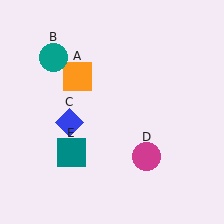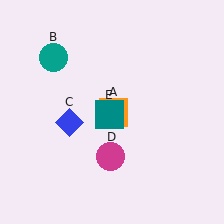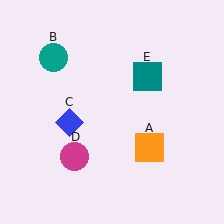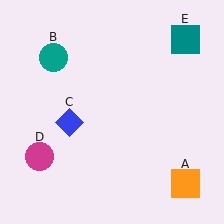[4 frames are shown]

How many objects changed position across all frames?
3 objects changed position: orange square (object A), magenta circle (object D), teal square (object E).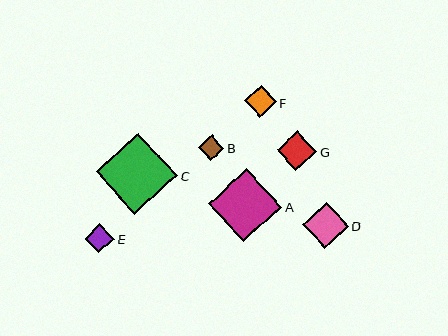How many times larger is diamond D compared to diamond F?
Diamond D is approximately 1.4 times the size of diamond F.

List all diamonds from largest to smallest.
From largest to smallest: C, A, D, G, F, E, B.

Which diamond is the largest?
Diamond C is the largest with a size of approximately 81 pixels.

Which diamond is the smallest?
Diamond B is the smallest with a size of approximately 25 pixels.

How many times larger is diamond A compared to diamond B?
Diamond A is approximately 2.9 times the size of diamond B.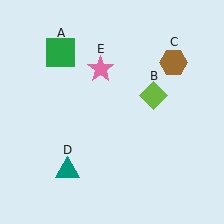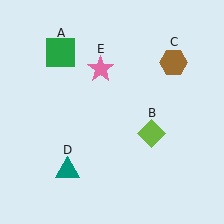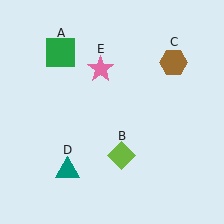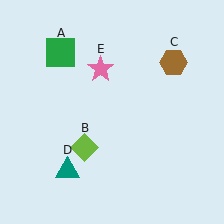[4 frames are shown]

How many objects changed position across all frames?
1 object changed position: lime diamond (object B).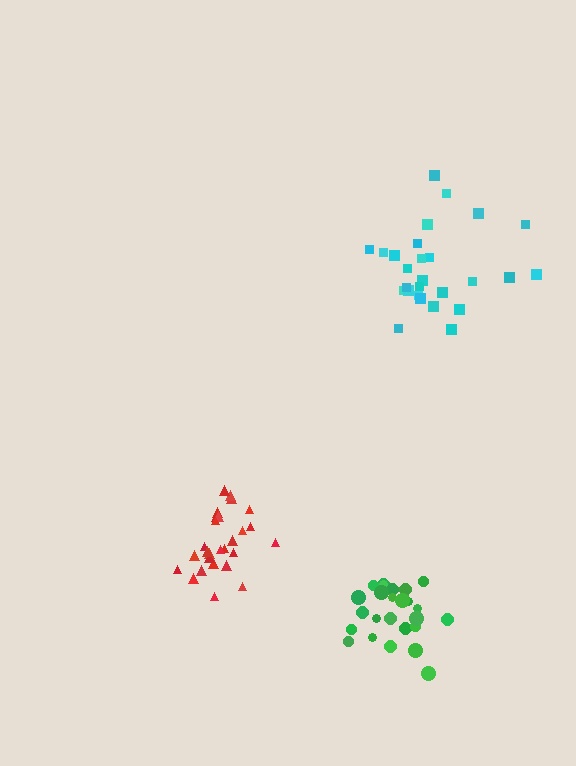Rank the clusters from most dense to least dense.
red, green, cyan.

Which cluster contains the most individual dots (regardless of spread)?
Cyan (27).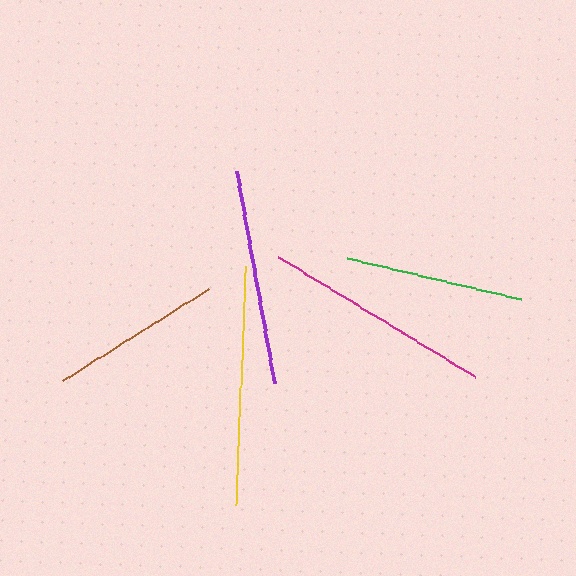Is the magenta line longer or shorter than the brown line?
The magenta line is longer than the brown line.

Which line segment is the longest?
The yellow line is the longest at approximately 240 pixels.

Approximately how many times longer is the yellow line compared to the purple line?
The yellow line is approximately 1.1 times the length of the purple line.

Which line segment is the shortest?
The brown line is the shortest at approximately 173 pixels.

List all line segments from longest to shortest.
From longest to shortest: yellow, magenta, purple, green, brown.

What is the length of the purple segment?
The purple segment is approximately 215 pixels long.